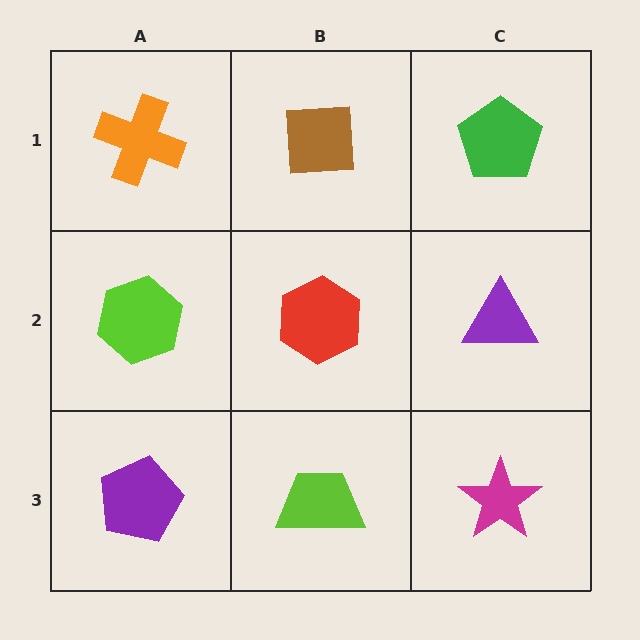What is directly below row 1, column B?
A red hexagon.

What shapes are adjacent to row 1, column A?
A lime hexagon (row 2, column A), a brown square (row 1, column B).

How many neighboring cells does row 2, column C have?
3.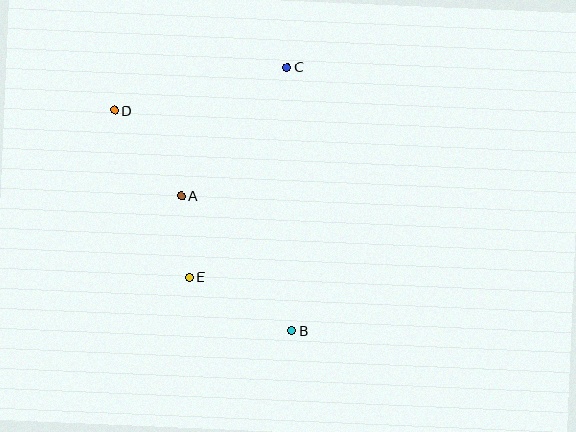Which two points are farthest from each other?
Points B and D are farthest from each other.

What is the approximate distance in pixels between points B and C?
The distance between B and C is approximately 264 pixels.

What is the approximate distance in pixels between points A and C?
The distance between A and C is approximately 167 pixels.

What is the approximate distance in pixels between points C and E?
The distance between C and E is approximately 231 pixels.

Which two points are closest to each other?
Points A and E are closest to each other.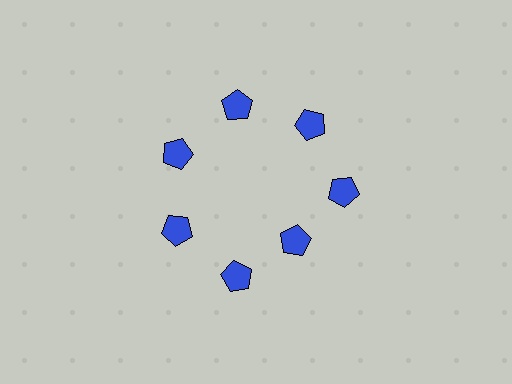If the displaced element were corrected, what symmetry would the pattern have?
It would have 7-fold rotational symmetry — the pattern would map onto itself every 51 degrees.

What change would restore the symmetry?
The symmetry would be restored by moving it outward, back onto the ring so that all 7 pentagons sit at equal angles and equal distance from the center.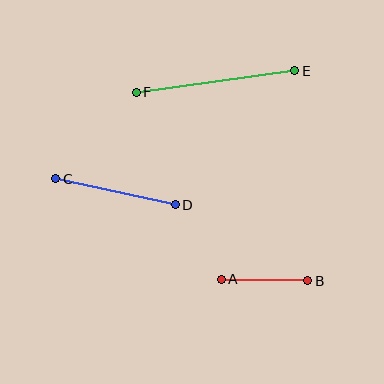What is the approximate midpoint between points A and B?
The midpoint is at approximately (264, 280) pixels.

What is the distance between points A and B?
The distance is approximately 86 pixels.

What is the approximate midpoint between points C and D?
The midpoint is at approximately (115, 192) pixels.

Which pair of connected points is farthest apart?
Points E and F are farthest apart.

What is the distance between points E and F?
The distance is approximately 160 pixels.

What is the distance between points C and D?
The distance is approximately 122 pixels.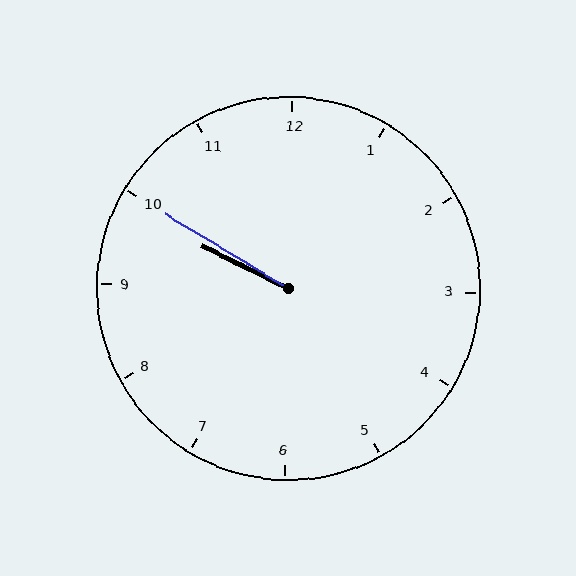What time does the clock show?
9:50.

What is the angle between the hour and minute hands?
Approximately 5 degrees.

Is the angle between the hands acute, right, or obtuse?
It is acute.